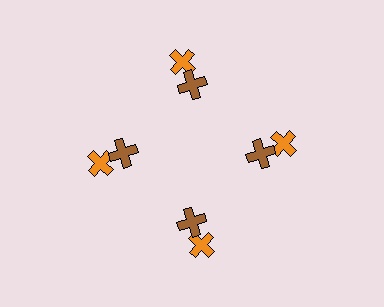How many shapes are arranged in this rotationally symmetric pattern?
There are 8 shapes, arranged in 4 groups of 2.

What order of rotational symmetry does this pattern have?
This pattern has 4-fold rotational symmetry.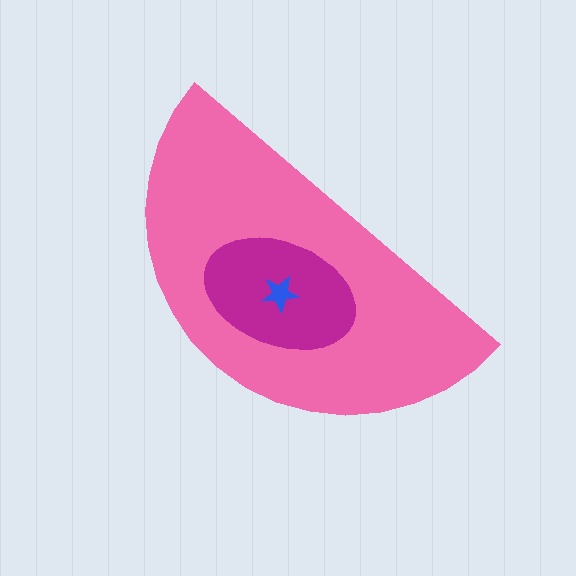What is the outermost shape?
The pink semicircle.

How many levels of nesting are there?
3.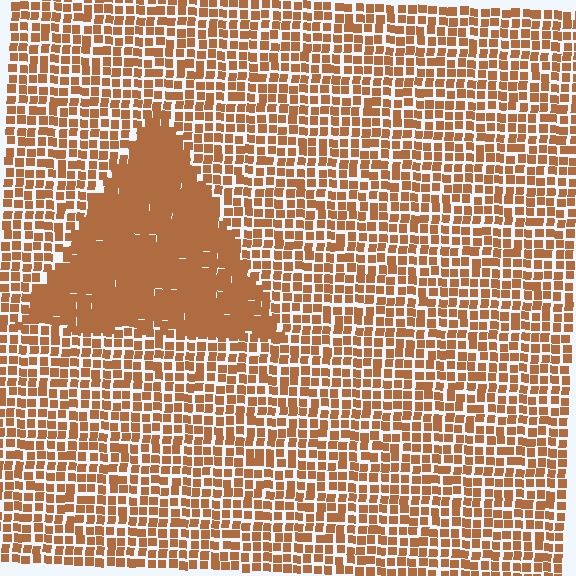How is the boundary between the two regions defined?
The boundary is defined by a change in element density (approximately 1.8x ratio). All elements are the same color, size, and shape.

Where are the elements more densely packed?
The elements are more densely packed inside the triangle boundary.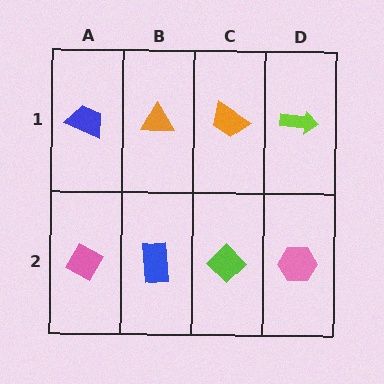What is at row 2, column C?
A lime diamond.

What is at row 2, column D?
A pink hexagon.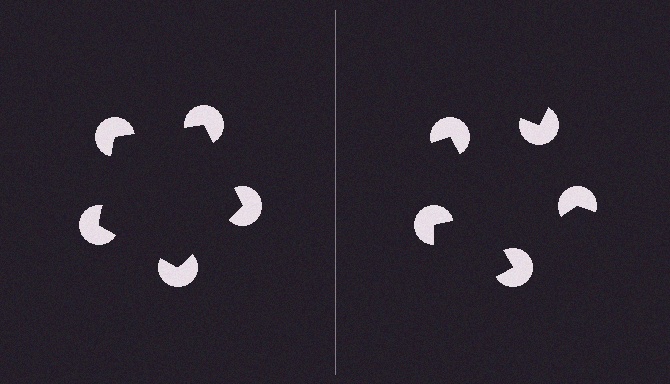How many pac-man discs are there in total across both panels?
10 — 5 on each side.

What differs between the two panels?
The pac-man discs are positioned identically on both sides; only the wedge orientations differ. On the left they align to a pentagon; on the right they are misaligned.